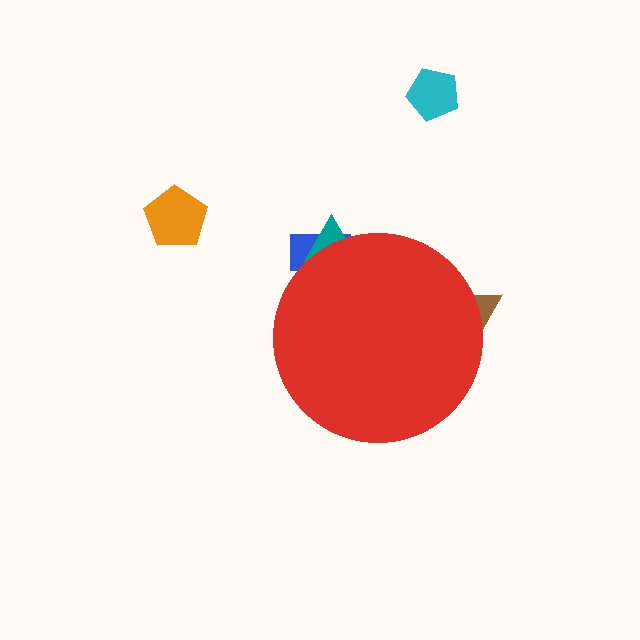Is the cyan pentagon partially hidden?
No, the cyan pentagon is fully visible.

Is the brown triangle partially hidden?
Yes, the brown triangle is partially hidden behind the red circle.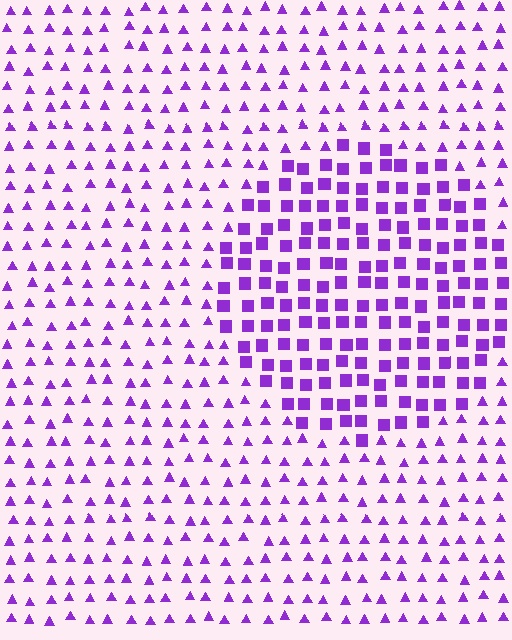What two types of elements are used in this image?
The image uses squares inside the circle region and triangles outside it.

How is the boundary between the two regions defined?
The boundary is defined by a change in element shape: squares inside vs. triangles outside. All elements share the same color and spacing.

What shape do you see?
I see a circle.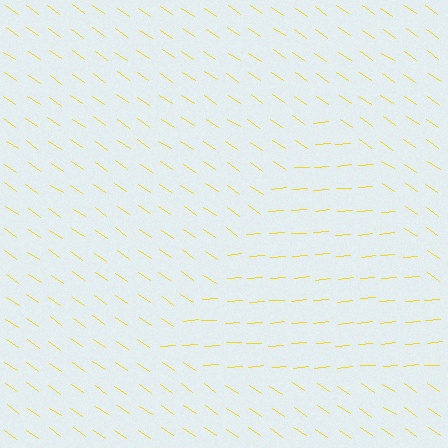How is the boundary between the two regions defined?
The boundary is defined purely by a change in line orientation (approximately 39 degrees difference). All lines are the same color and thickness.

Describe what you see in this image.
The image is filled with small yellow line segments. A triangle region in the image has lines oriented differently from the surrounding lines, creating a visible texture boundary.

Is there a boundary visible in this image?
Yes, there is a texture boundary formed by a change in line orientation.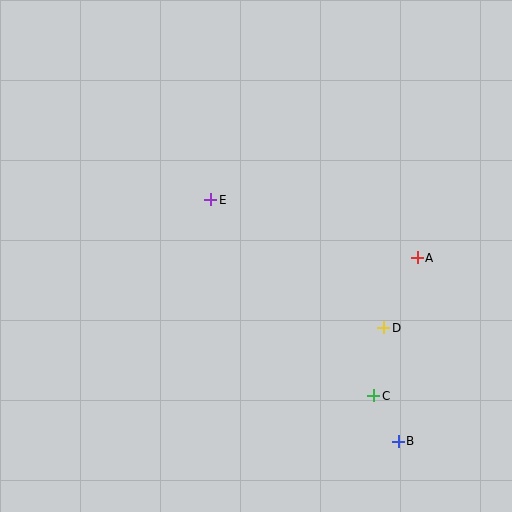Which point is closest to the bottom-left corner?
Point E is closest to the bottom-left corner.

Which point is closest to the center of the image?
Point E at (211, 200) is closest to the center.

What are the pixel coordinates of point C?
Point C is at (374, 396).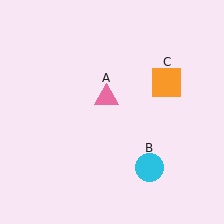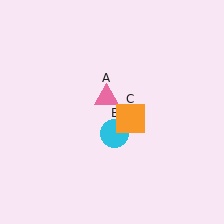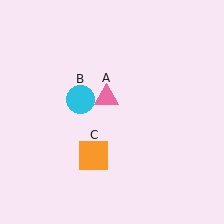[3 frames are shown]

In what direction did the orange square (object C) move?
The orange square (object C) moved down and to the left.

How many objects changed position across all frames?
2 objects changed position: cyan circle (object B), orange square (object C).